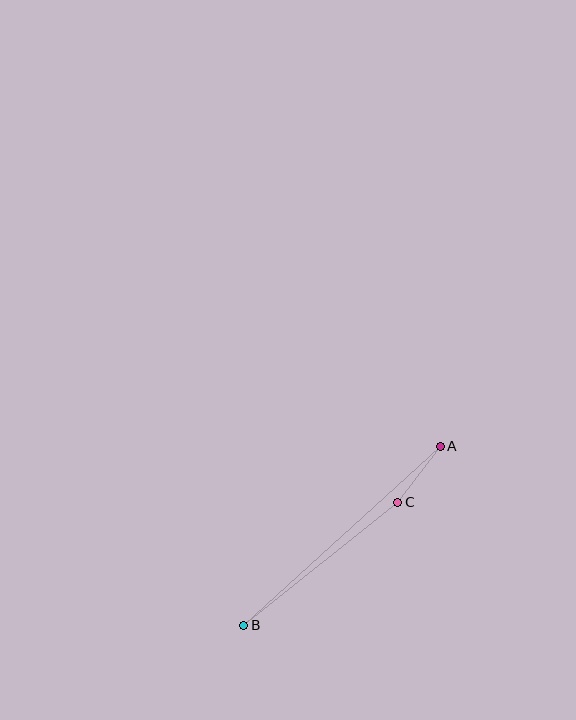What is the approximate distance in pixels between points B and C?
The distance between B and C is approximately 197 pixels.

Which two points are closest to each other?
Points A and C are closest to each other.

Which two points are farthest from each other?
Points A and B are farthest from each other.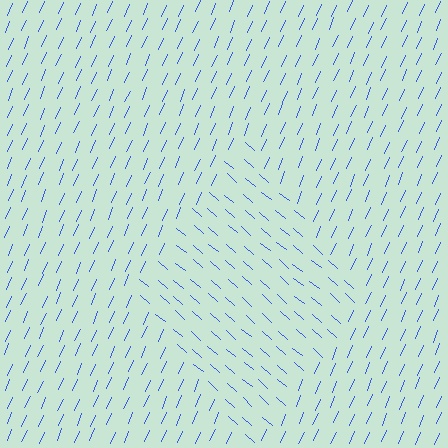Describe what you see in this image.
The image is filled with small blue line segments. A diamond region in the image has lines oriented differently from the surrounding lines, creating a visible texture boundary.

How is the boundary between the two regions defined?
The boundary is defined purely by a change in line orientation (approximately 72 degrees difference). All lines are the same color and thickness.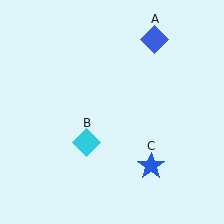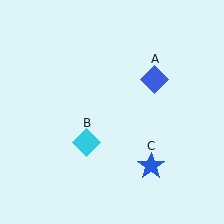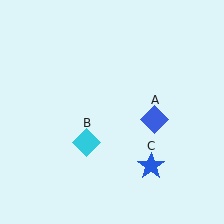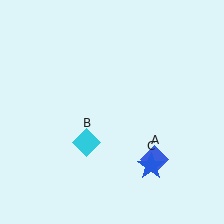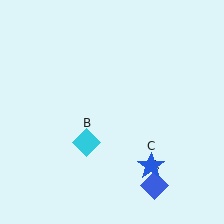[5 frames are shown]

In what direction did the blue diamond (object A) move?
The blue diamond (object A) moved down.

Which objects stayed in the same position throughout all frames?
Cyan diamond (object B) and blue star (object C) remained stationary.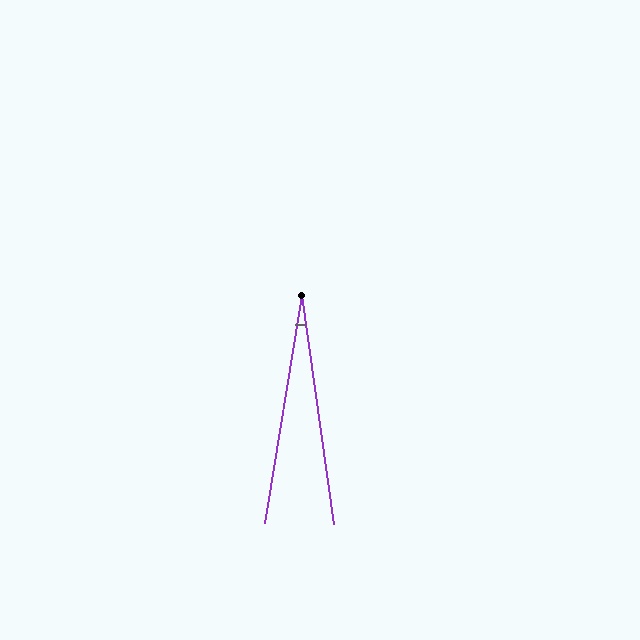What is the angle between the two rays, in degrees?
Approximately 17 degrees.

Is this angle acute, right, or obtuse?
It is acute.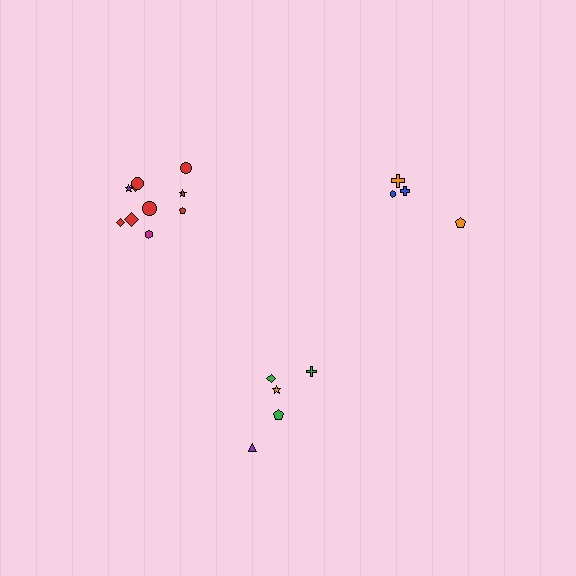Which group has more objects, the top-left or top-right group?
The top-left group.